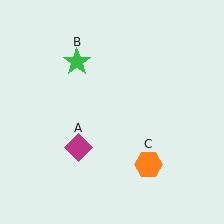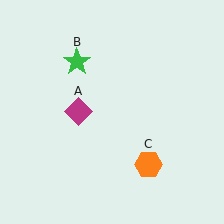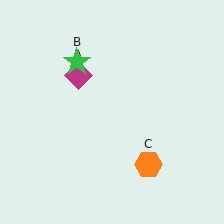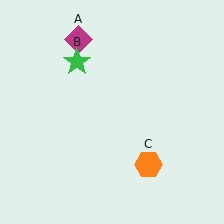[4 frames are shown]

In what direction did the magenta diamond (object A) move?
The magenta diamond (object A) moved up.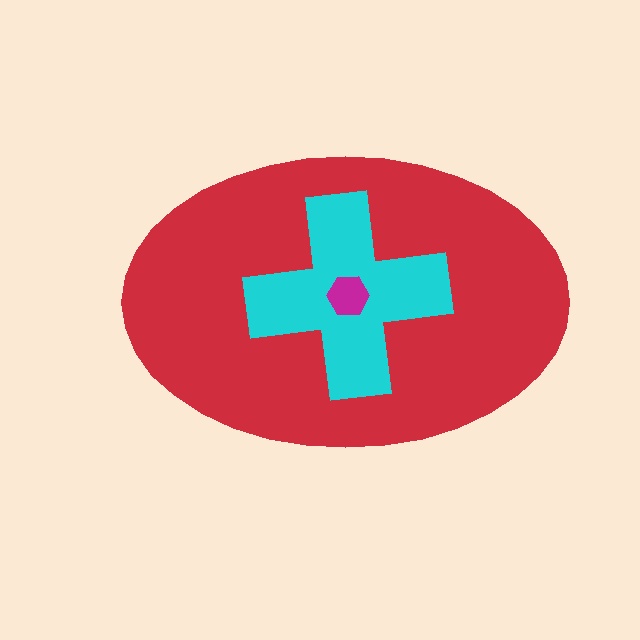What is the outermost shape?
The red ellipse.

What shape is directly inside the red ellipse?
The cyan cross.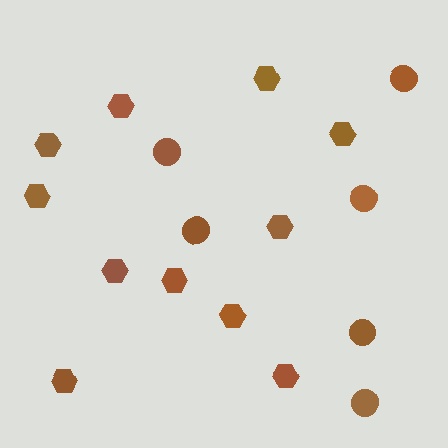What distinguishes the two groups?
There are 2 groups: one group of circles (6) and one group of hexagons (11).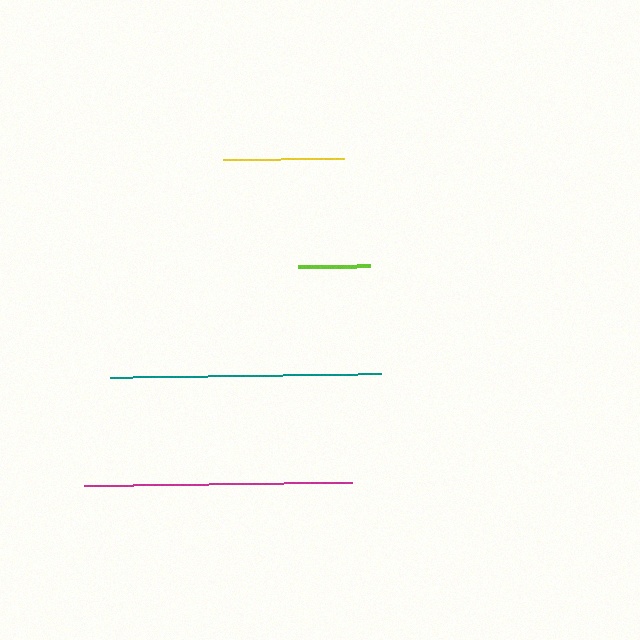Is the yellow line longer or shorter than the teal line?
The teal line is longer than the yellow line.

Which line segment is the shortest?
The lime line is the shortest at approximately 72 pixels.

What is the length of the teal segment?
The teal segment is approximately 270 pixels long.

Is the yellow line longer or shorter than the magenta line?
The magenta line is longer than the yellow line.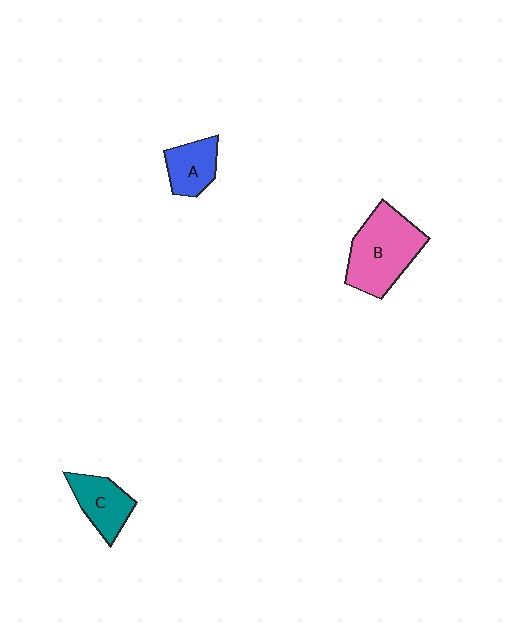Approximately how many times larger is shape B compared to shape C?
Approximately 1.7 times.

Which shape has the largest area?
Shape B (pink).